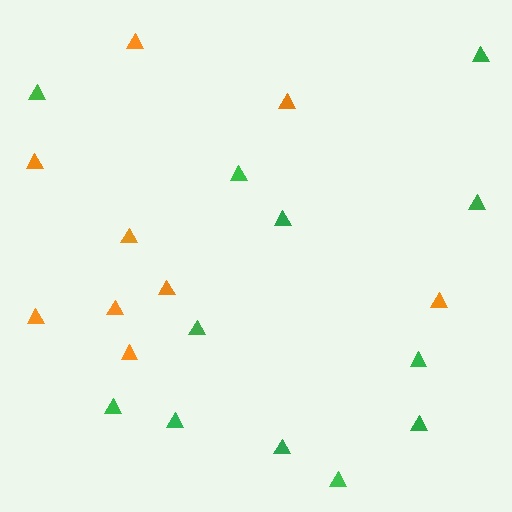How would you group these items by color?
There are 2 groups: one group of orange triangles (9) and one group of green triangles (12).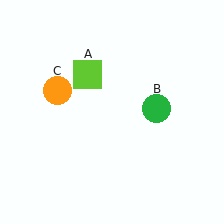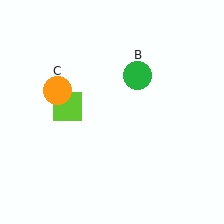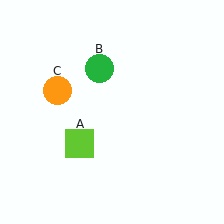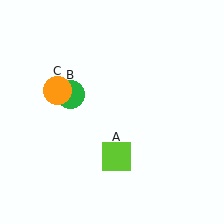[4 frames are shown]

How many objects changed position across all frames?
2 objects changed position: lime square (object A), green circle (object B).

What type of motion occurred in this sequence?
The lime square (object A), green circle (object B) rotated counterclockwise around the center of the scene.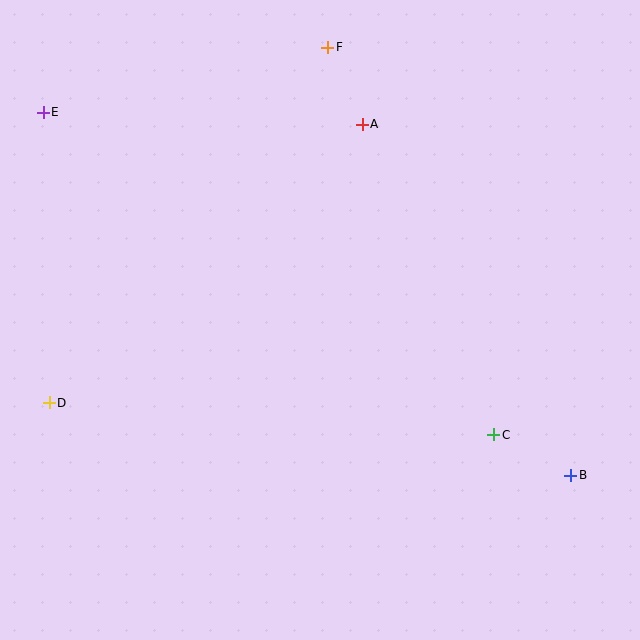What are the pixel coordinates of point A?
Point A is at (362, 124).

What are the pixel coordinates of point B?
Point B is at (571, 475).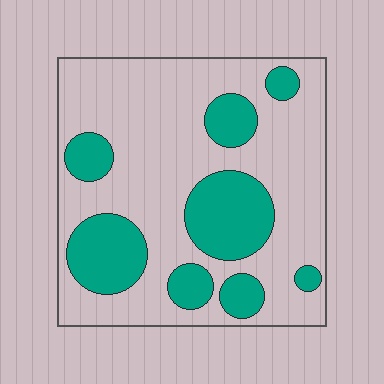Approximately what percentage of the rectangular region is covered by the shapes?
Approximately 30%.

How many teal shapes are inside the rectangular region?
8.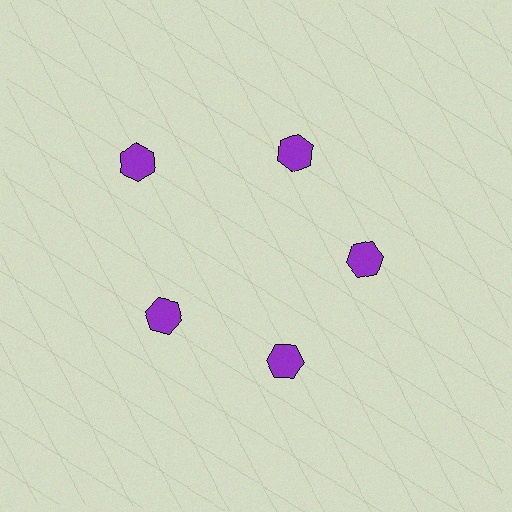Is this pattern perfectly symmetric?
No. The 5 purple hexagons are arranged in a ring, but one element near the 10 o'clock position is pushed outward from the center, breaking the 5-fold rotational symmetry.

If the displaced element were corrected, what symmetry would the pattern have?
It would have 5-fold rotational symmetry — the pattern would map onto itself every 72 degrees.